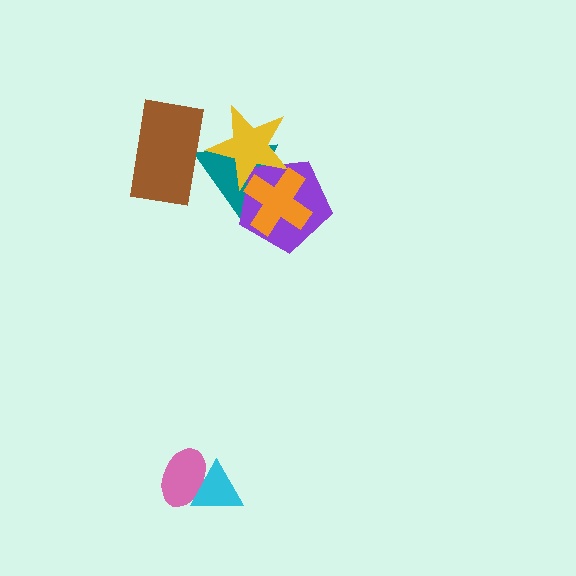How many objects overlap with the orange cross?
3 objects overlap with the orange cross.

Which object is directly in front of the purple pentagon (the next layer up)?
The yellow star is directly in front of the purple pentagon.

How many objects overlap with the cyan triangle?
1 object overlaps with the cyan triangle.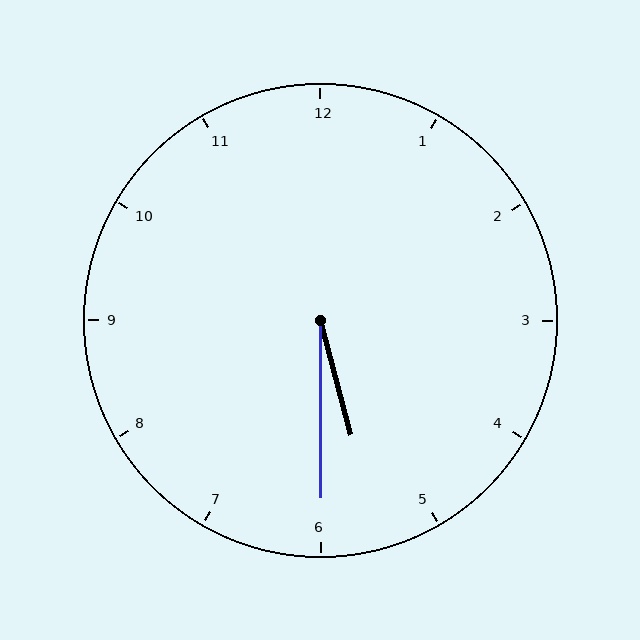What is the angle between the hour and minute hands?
Approximately 15 degrees.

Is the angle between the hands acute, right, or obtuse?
It is acute.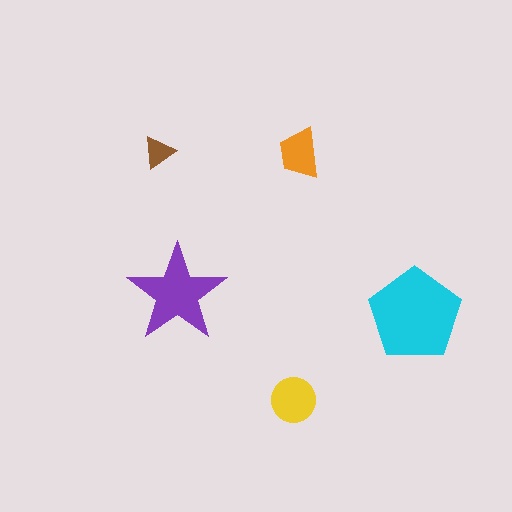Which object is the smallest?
The brown triangle.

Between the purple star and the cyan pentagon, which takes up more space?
The cyan pentagon.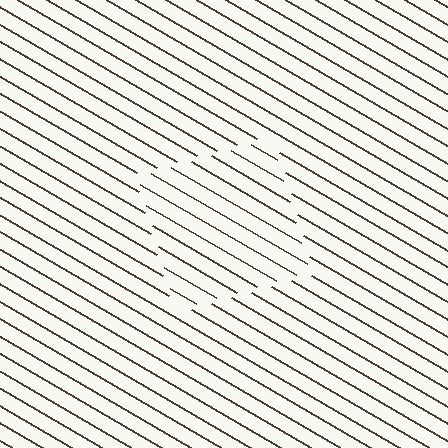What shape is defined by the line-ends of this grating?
An illusory square. The interior of the shape contains the same grating, shifted by half a period — the contour is defined by the phase discontinuity where line-ends from the inner and outer gratings abut.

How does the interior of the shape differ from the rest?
The interior of the shape contains the same grating, shifted by half a period — the contour is defined by the phase discontinuity where line-ends from the inner and outer gratings abut.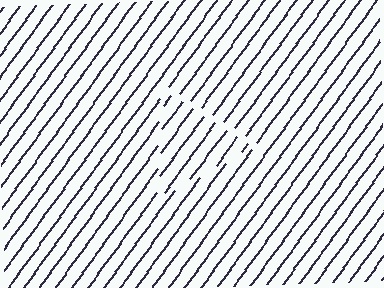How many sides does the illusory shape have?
3 sides — the line-ends trace a triangle.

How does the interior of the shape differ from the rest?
The interior of the shape contains the same grating, shifted by half a period — the contour is defined by the phase discontinuity where line-ends from the inner and outer gratings abut.